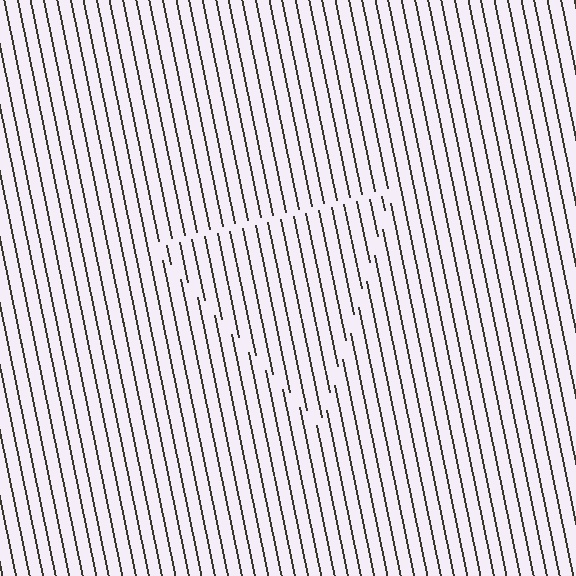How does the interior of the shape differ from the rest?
The interior of the shape contains the same grating, shifted by half a period — the contour is defined by the phase discontinuity where line-ends from the inner and outer gratings abut.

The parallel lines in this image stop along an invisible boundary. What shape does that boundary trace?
An illusory triangle. The interior of the shape contains the same grating, shifted by half a period — the contour is defined by the phase discontinuity where line-ends from the inner and outer gratings abut.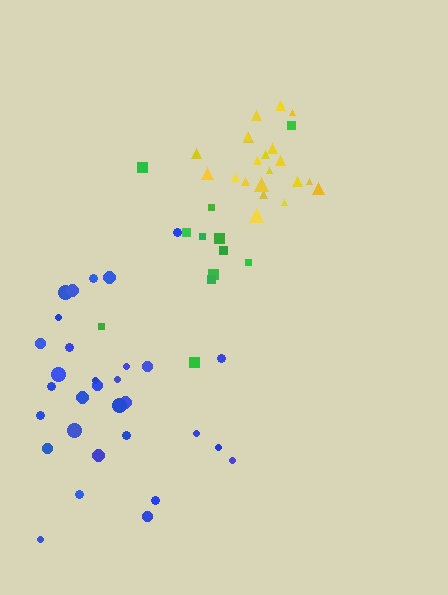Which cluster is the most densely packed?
Yellow.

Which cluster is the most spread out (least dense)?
Green.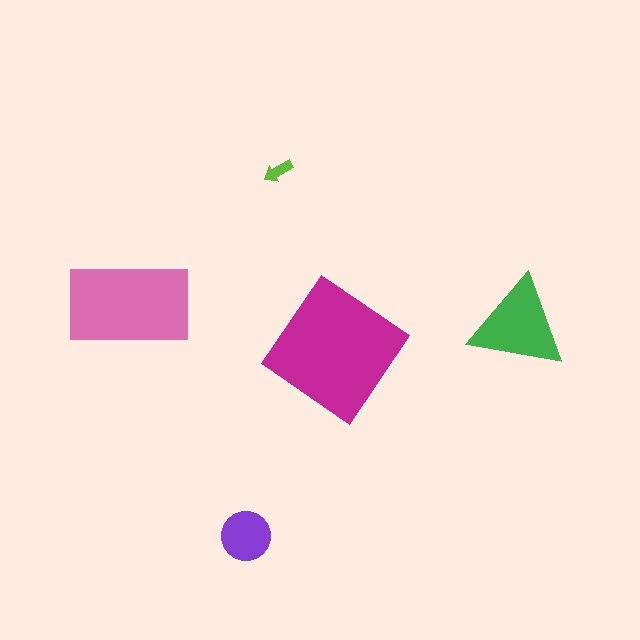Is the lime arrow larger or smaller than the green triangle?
Smaller.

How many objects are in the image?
There are 5 objects in the image.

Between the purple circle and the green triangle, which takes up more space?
The green triangle.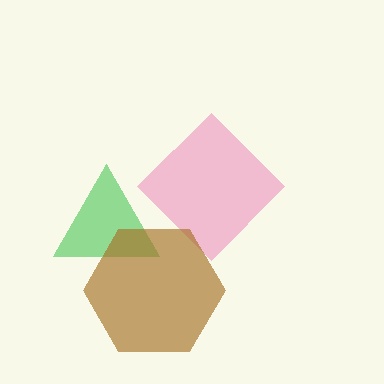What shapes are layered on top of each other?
The layered shapes are: a green triangle, a pink diamond, a brown hexagon.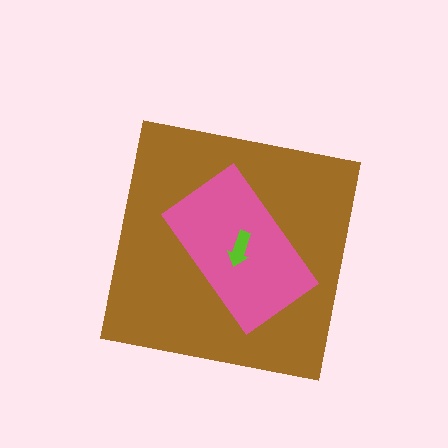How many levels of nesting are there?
3.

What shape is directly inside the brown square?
The pink rectangle.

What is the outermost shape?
The brown square.